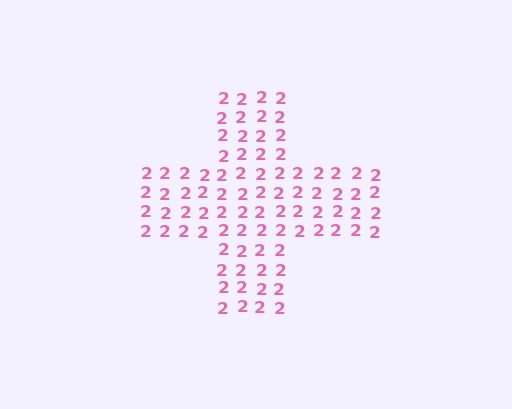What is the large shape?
The large shape is a cross.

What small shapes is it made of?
It is made of small digit 2's.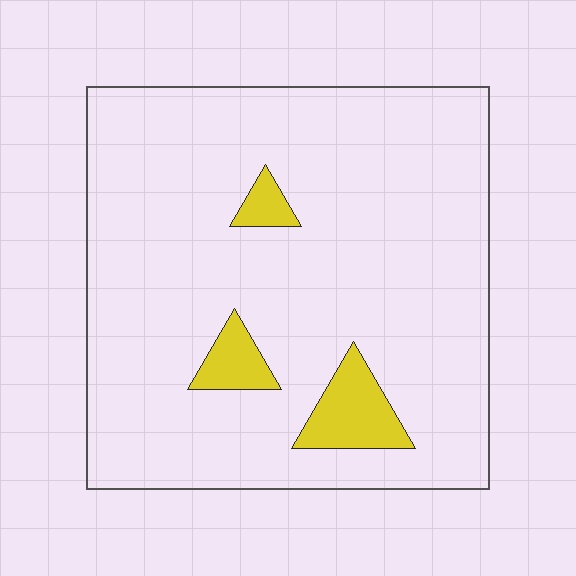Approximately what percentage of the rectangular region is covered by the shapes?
Approximately 10%.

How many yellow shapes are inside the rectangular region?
3.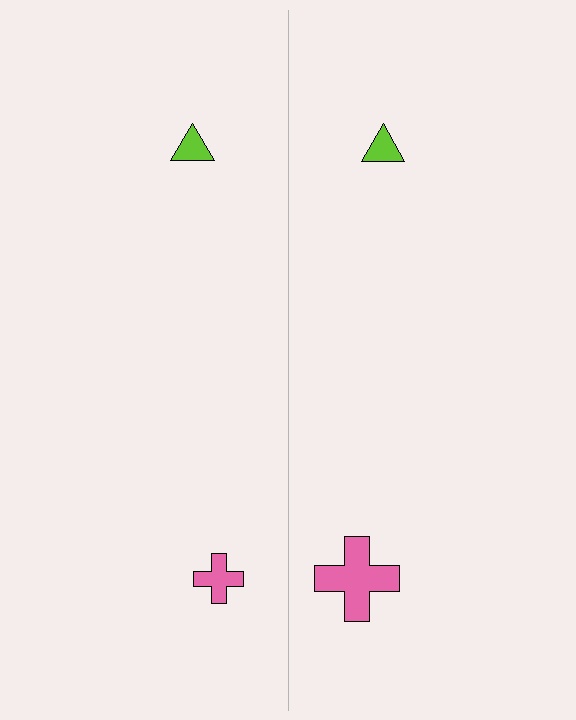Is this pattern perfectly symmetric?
No, the pattern is not perfectly symmetric. The pink cross on the right side has a different size than its mirror counterpart.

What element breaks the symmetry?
The pink cross on the right side has a different size than its mirror counterpart.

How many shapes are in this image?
There are 4 shapes in this image.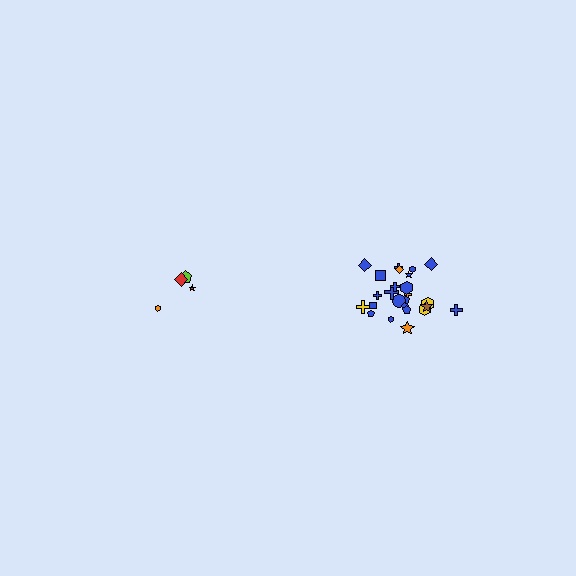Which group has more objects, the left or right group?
The right group.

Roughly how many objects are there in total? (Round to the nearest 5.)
Roughly 30 objects in total.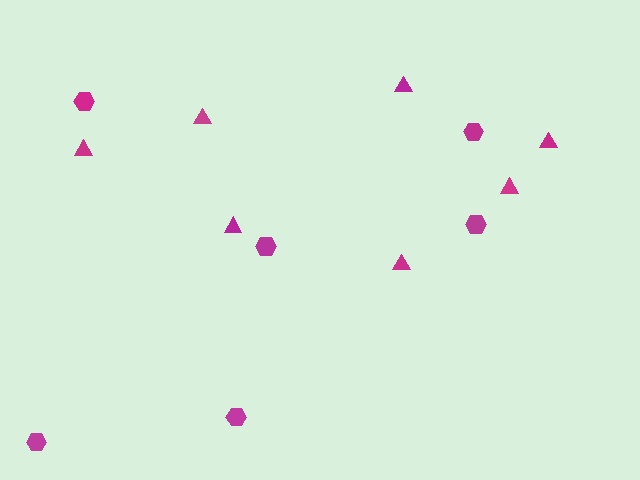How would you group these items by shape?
There are 2 groups: one group of triangles (7) and one group of hexagons (6).